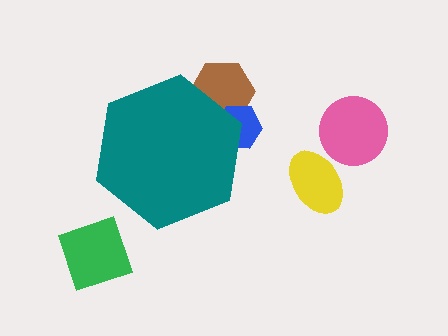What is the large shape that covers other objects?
A teal hexagon.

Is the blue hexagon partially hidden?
Yes, the blue hexagon is partially hidden behind the teal hexagon.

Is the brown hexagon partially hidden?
Yes, the brown hexagon is partially hidden behind the teal hexagon.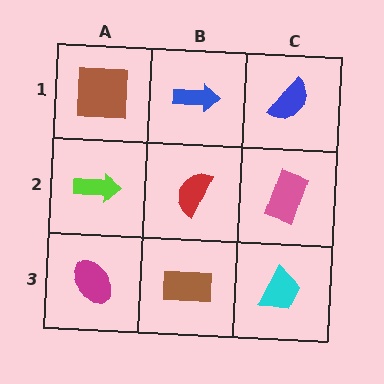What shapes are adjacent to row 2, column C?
A blue semicircle (row 1, column C), a cyan trapezoid (row 3, column C), a red semicircle (row 2, column B).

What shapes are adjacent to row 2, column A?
A brown square (row 1, column A), a magenta ellipse (row 3, column A), a red semicircle (row 2, column B).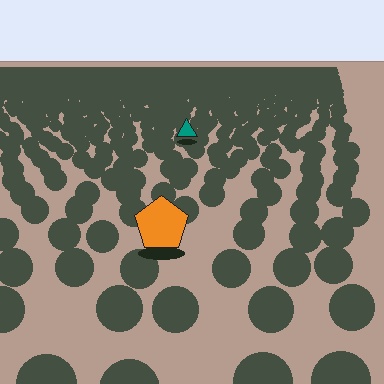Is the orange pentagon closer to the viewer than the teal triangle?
Yes. The orange pentagon is closer — you can tell from the texture gradient: the ground texture is coarser near it.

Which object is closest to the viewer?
The orange pentagon is closest. The texture marks near it are larger and more spread out.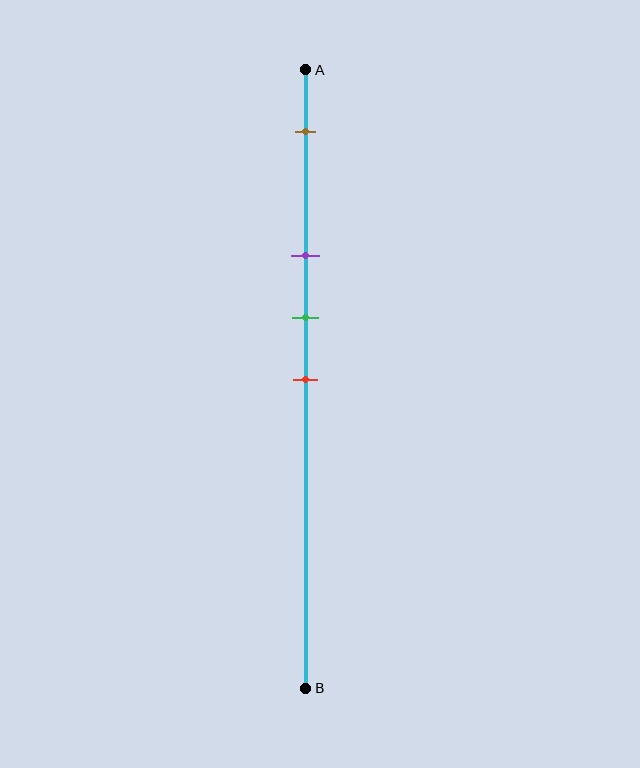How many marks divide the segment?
There are 4 marks dividing the segment.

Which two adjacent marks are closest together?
The green and red marks are the closest adjacent pair.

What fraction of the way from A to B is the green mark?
The green mark is approximately 40% (0.4) of the way from A to B.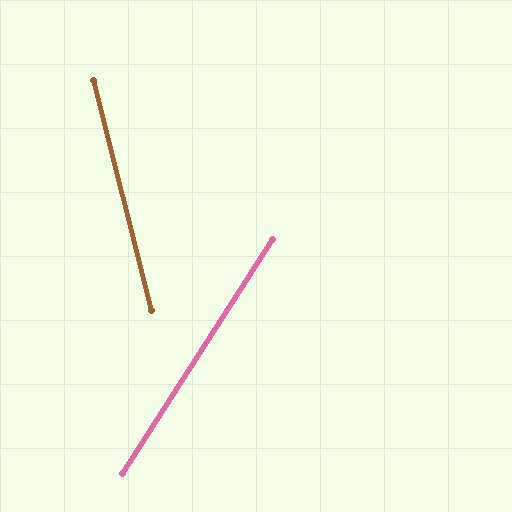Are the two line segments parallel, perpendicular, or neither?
Neither parallel nor perpendicular — they differ by about 47°.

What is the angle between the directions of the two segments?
Approximately 47 degrees.